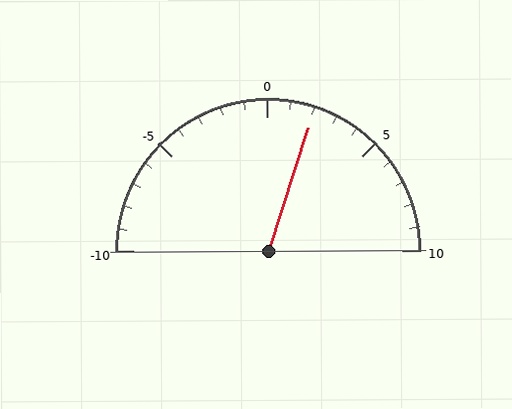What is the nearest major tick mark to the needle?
The nearest major tick mark is 0.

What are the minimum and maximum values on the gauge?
The gauge ranges from -10 to 10.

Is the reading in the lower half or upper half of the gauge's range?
The reading is in the upper half of the range (-10 to 10).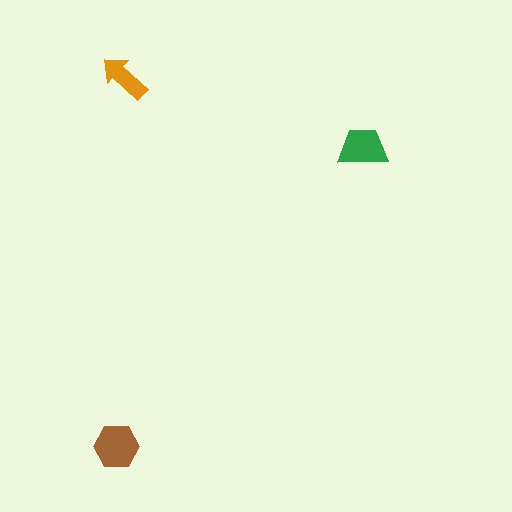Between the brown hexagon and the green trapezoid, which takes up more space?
The brown hexagon.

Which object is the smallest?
The orange arrow.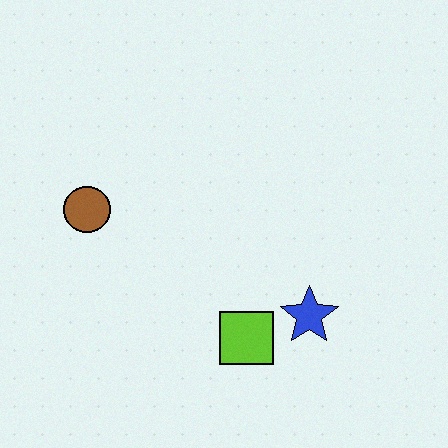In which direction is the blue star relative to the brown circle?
The blue star is to the right of the brown circle.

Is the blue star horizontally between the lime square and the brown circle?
No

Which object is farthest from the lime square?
The brown circle is farthest from the lime square.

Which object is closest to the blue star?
The lime square is closest to the blue star.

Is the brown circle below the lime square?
No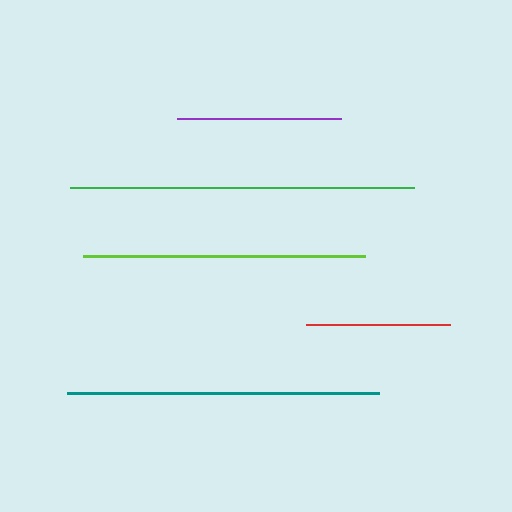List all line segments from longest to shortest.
From longest to shortest: green, teal, lime, purple, red.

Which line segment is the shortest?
The red line is the shortest at approximately 144 pixels.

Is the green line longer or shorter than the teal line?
The green line is longer than the teal line.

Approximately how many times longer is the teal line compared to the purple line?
The teal line is approximately 1.9 times the length of the purple line.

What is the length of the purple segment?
The purple segment is approximately 164 pixels long.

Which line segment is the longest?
The green line is the longest at approximately 344 pixels.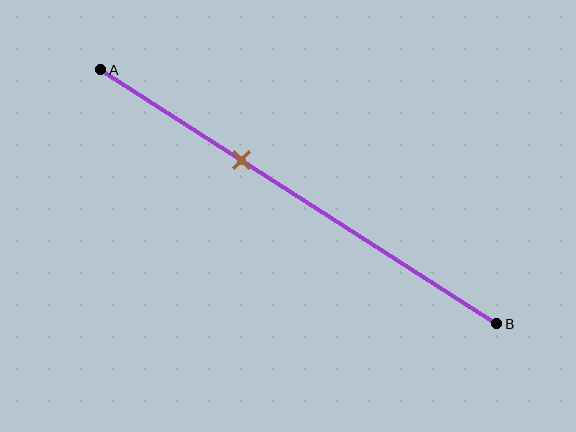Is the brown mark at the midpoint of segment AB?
No, the mark is at about 35% from A, not at the 50% midpoint.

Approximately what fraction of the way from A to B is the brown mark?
The brown mark is approximately 35% of the way from A to B.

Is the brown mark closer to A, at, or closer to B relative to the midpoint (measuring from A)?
The brown mark is closer to point A than the midpoint of segment AB.